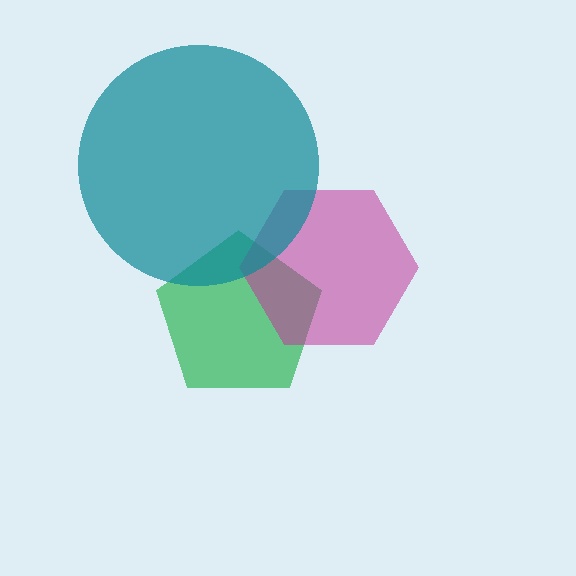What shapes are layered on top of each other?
The layered shapes are: a green pentagon, a magenta hexagon, a teal circle.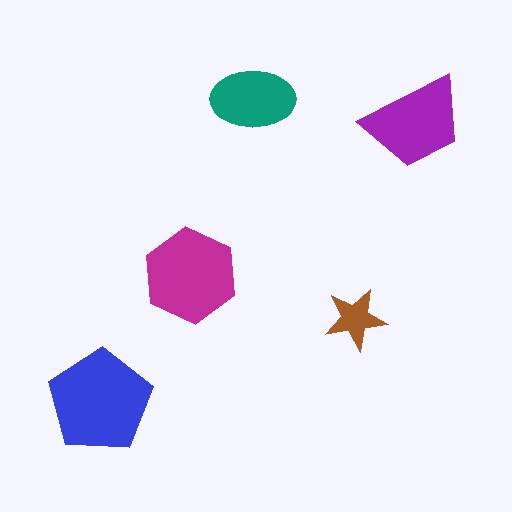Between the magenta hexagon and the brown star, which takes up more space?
The magenta hexagon.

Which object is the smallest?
The brown star.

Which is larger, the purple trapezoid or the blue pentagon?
The blue pentagon.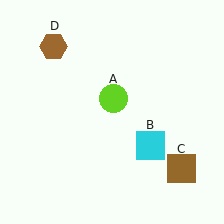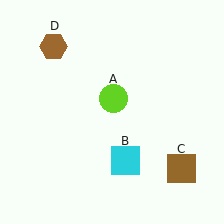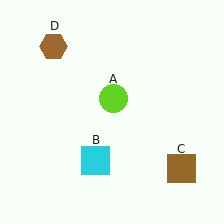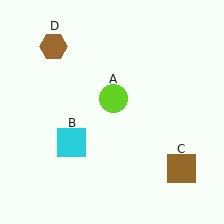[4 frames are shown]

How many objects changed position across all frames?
1 object changed position: cyan square (object B).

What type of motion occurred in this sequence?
The cyan square (object B) rotated clockwise around the center of the scene.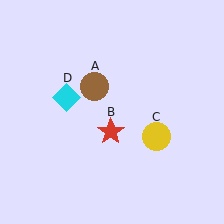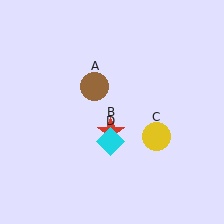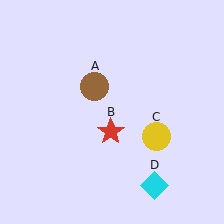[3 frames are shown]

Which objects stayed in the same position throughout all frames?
Brown circle (object A) and red star (object B) and yellow circle (object C) remained stationary.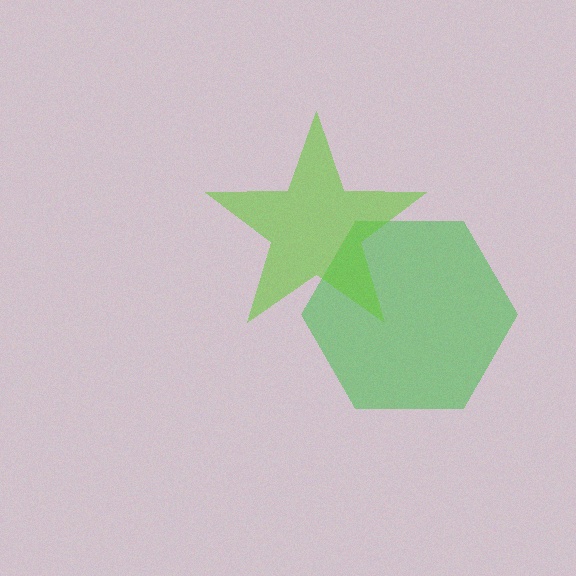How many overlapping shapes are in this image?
There are 2 overlapping shapes in the image.